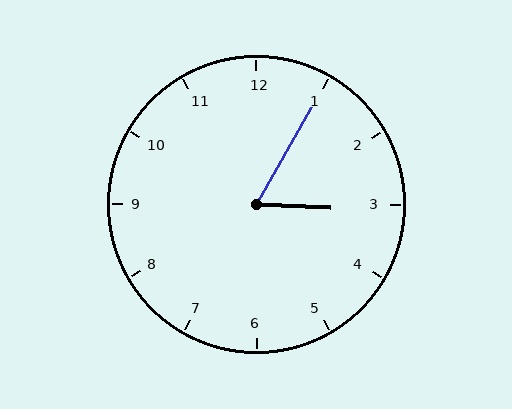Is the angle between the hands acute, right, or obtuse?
It is acute.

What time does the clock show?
3:05.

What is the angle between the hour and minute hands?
Approximately 62 degrees.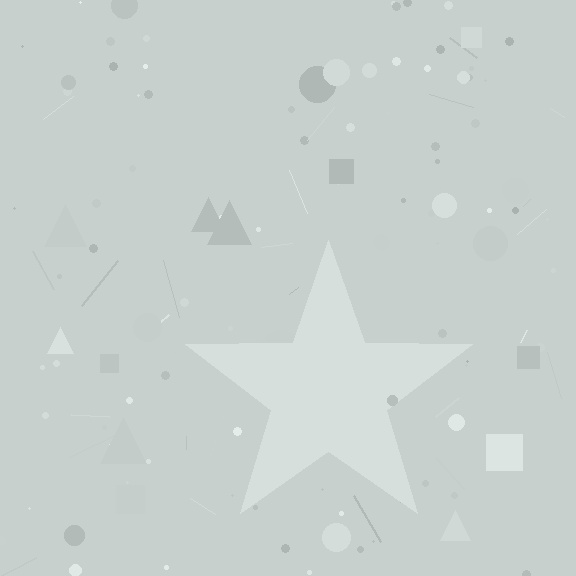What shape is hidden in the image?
A star is hidden in the image.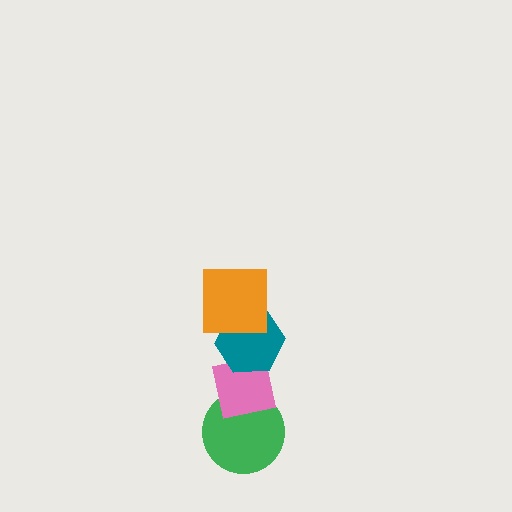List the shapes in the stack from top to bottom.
From top to bottom: the orange square, the teal hexagon, the pink square, the green circle.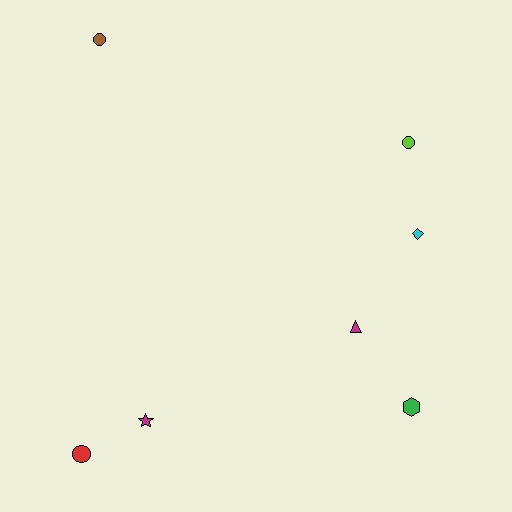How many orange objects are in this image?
There are no orange objects.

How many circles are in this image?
There are 3 circles.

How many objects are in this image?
There are 7 objects.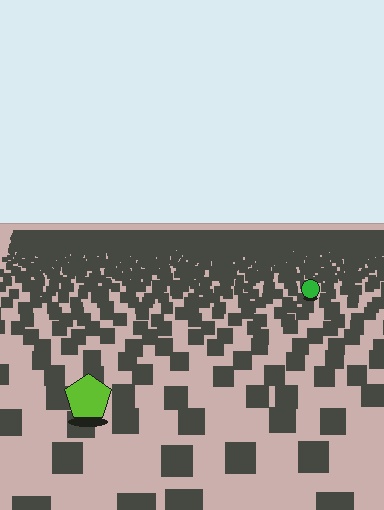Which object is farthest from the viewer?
The green circle is farthest from the viewer. It appears smaller and the ground texture around it is denser.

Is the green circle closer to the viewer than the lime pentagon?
No. The lime pentagon is closer — you can tell from the texture gradient: the ground texture is coarser near it.